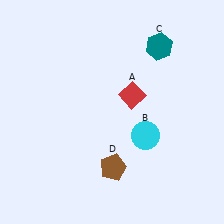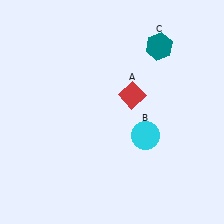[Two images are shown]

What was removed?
The brown pentagon (D) was removed in Image 2.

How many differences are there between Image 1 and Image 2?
There is 1 difference between the two images.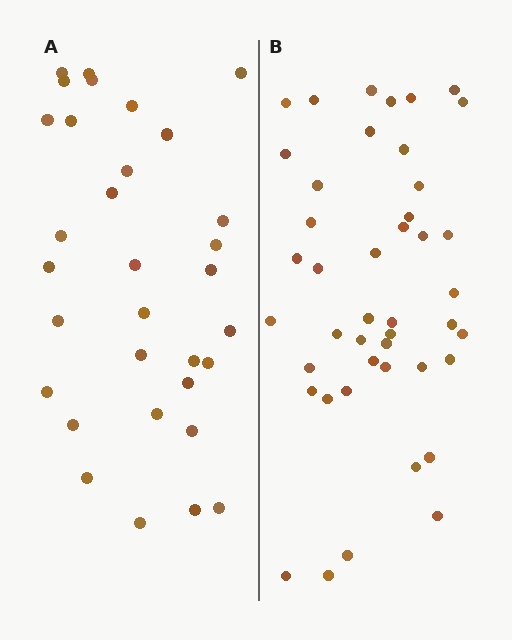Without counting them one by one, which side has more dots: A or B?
Region B (the right region) has more dots.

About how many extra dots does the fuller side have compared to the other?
Region B has roughly 12 or so more dots than region A.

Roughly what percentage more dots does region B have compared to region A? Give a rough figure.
About 40% more.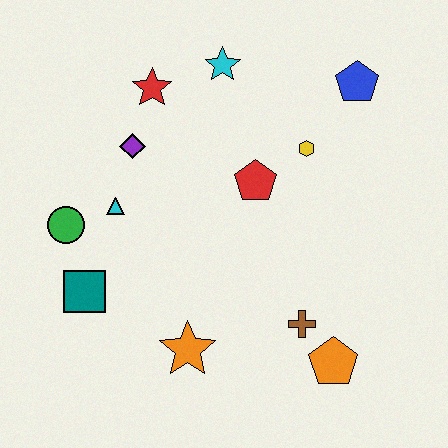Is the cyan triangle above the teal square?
Yes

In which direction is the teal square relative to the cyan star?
The teal square is below the cyan star.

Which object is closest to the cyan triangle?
The green circle is closest to the cyan triangle.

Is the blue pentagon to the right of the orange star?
Yes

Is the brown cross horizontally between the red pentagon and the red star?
No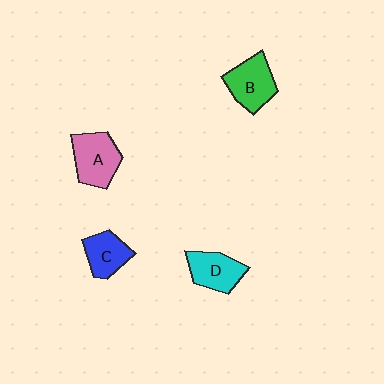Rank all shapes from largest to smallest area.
From largest to smallest: A (pink), B (green), D (cyan), C (blue).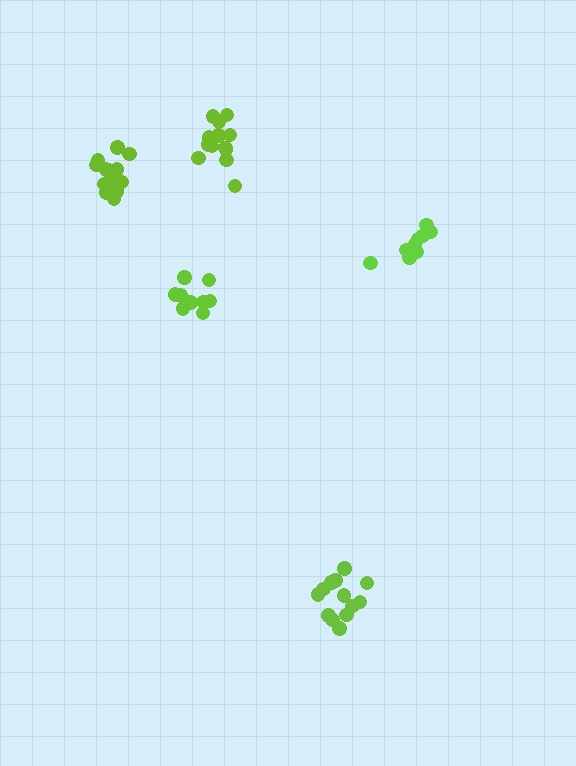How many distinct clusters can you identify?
There are 5 distinct clusters.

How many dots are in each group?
Group 1: 14 dots, Group 2: 15 dots, Group 3: 9 dots, Group 4: 10 dots, Group 5: 13 dots (61 total).